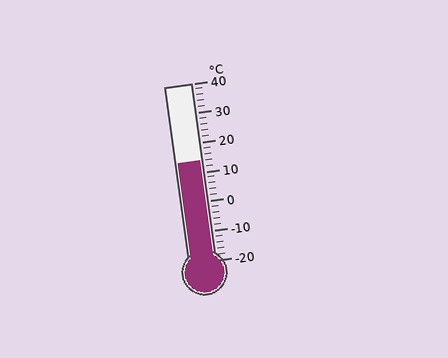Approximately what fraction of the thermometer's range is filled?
The thermometer is filled to approximately 55% of its range.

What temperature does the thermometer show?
The thermometer shows approximately 14°C.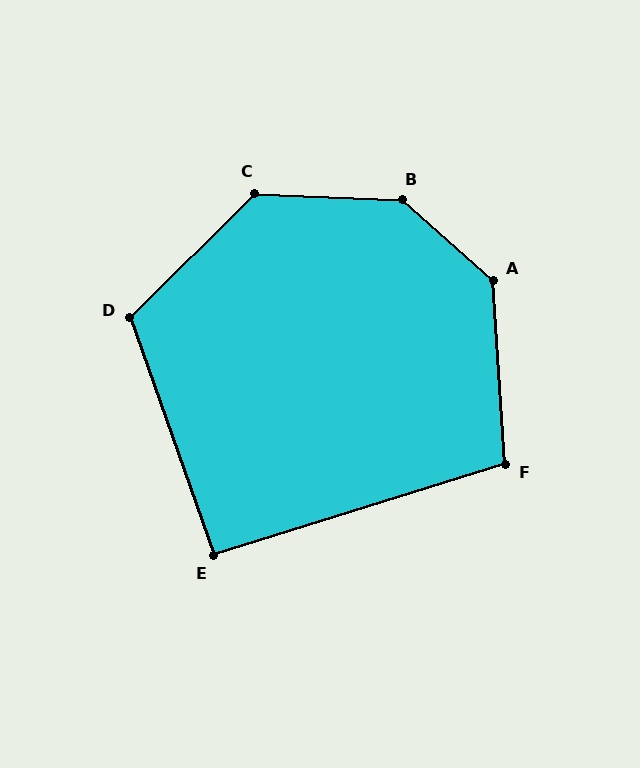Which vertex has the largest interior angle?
B, at approximately 141 degrees.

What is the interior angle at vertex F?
Approximately 104 degrees (obtuse).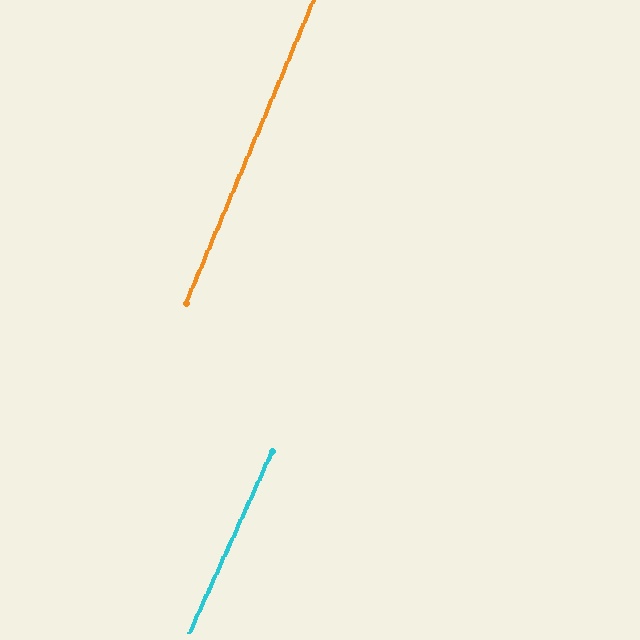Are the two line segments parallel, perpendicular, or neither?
Parallel — their directions differ by only 1.6°.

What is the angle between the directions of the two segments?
Approximately 2 degrees.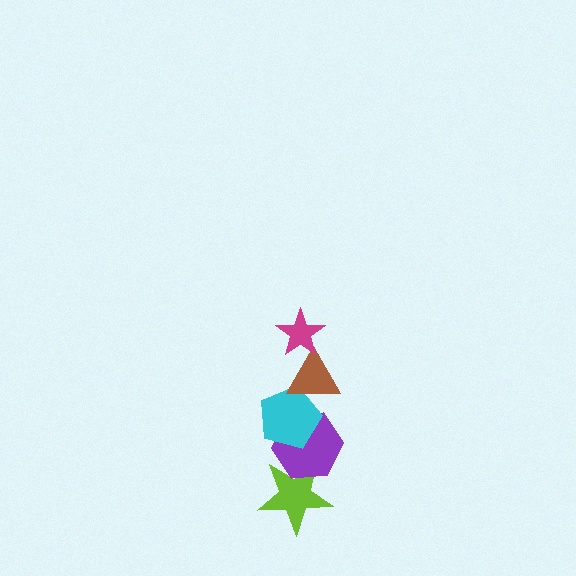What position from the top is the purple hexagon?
The purple hexagon is 4th from the top.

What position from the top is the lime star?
The lime star is 5th from the top.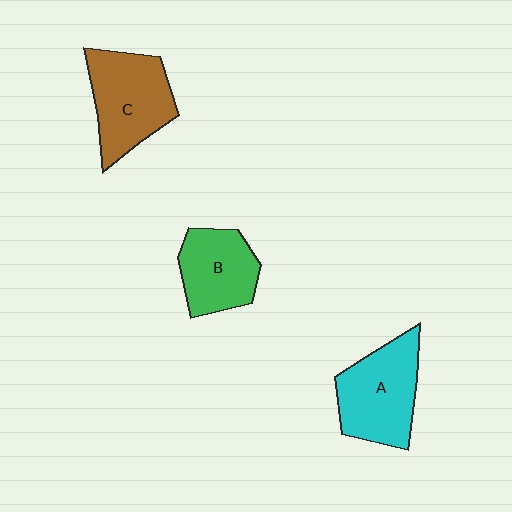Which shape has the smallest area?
Shape B (green).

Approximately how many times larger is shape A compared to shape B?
Approximately 1.2 times.